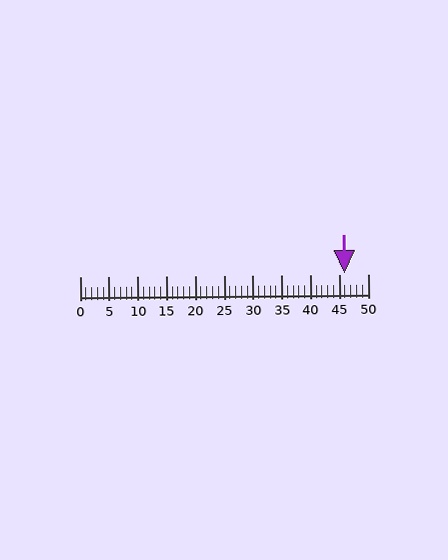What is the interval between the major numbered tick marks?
The major tick marks are spaced 5 units apart.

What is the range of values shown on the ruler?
The ruler shows values from 0 to 50.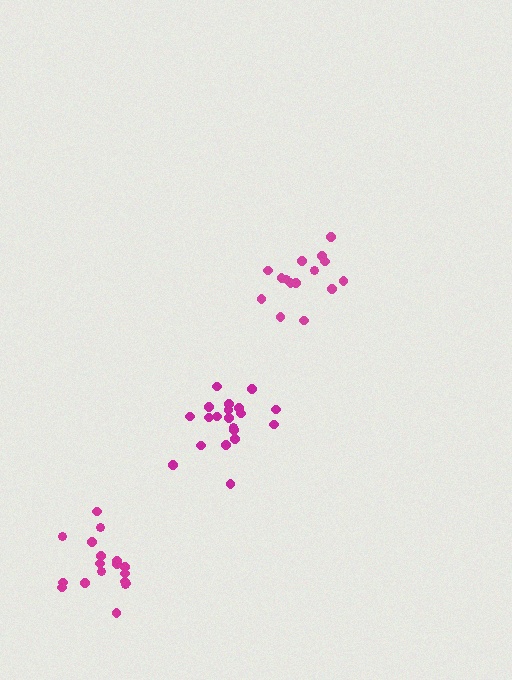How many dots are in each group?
Group 1: 20 dots, Group 2: 15 dots, Group 3: 18 dots (53 total).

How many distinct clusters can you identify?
There are 3 distinct clusters.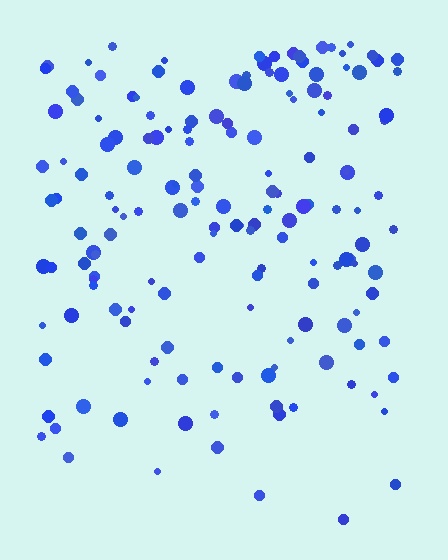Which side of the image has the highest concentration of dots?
The top.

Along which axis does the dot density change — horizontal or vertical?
Vertical.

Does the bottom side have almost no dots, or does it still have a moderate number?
Still a moderate number, just noticeably fewer than the top.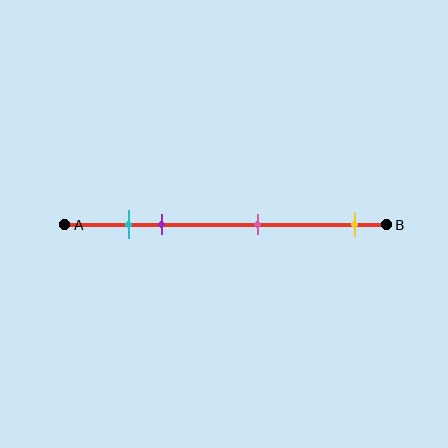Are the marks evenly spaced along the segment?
No, the marks are not evenly spaced.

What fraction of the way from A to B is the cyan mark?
The cyan mark is approximately 20% (0.2) of the way from A to B.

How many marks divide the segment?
There are 4 marks dividing the segment.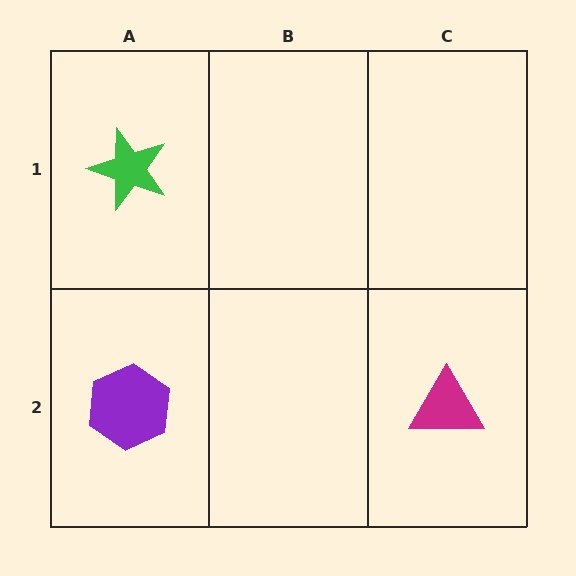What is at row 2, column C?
A magenta triangle.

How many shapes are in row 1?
1 shape.